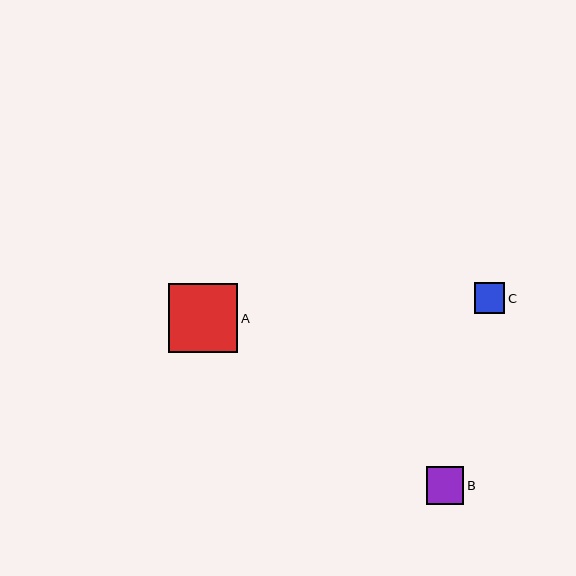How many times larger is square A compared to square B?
Square A is approximately 1.8 times the size of square B.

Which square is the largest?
Square A is the largest with a size of approximately 69 pixels.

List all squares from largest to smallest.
From largest to smallest: A, B, C.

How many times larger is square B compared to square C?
Square B is approximately 1.2 times the size of square C.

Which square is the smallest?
Square C is the smallest with a size of approximately 30 pixels.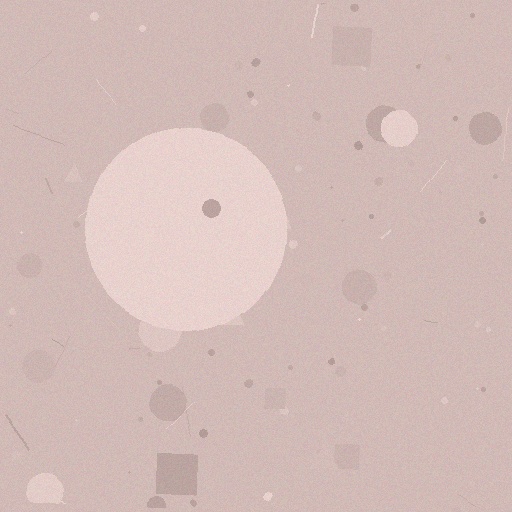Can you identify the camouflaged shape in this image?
The camouflaged shape is a circle.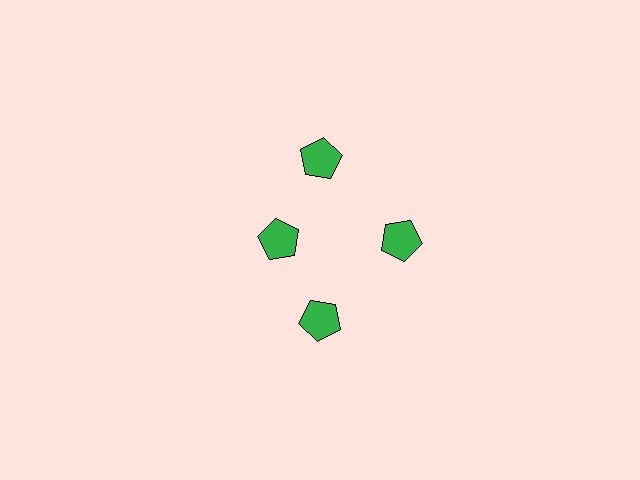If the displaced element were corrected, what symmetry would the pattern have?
It would have 4-fold rotational symmetry — the pattern would map onto itself every 90 degrees.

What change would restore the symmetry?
The symmetry would be restored by moving it outward, back onto the ring so that all 4 pentagons sit at equal angles and equal distance from the center.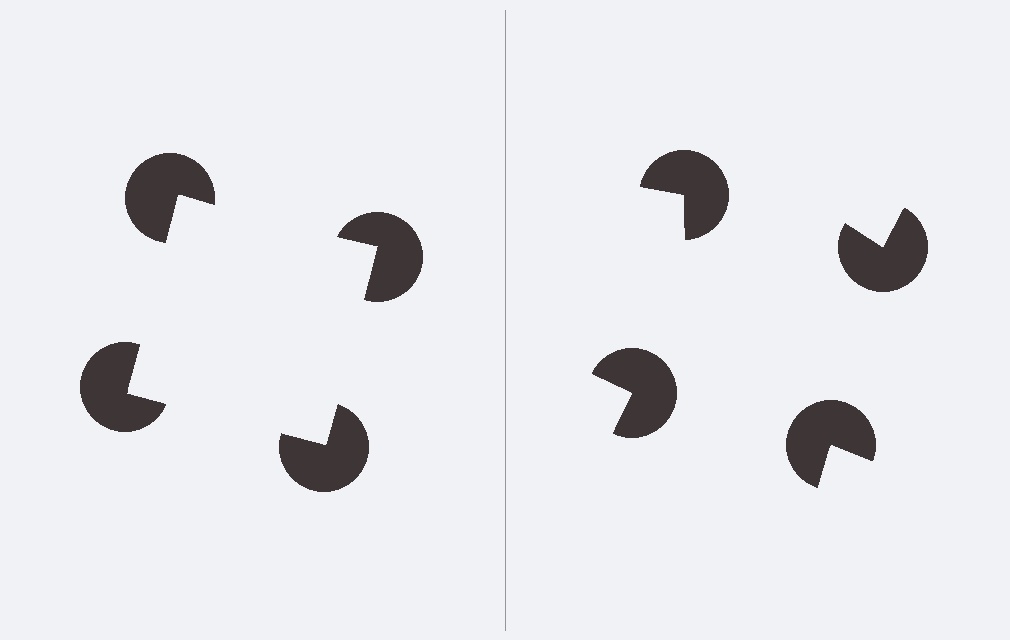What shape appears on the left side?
An illusory square.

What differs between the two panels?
The pac-man discs are positioned identically on both sides; only the wedge orientations differ. On the left they align to a square; on the right they are misaligned.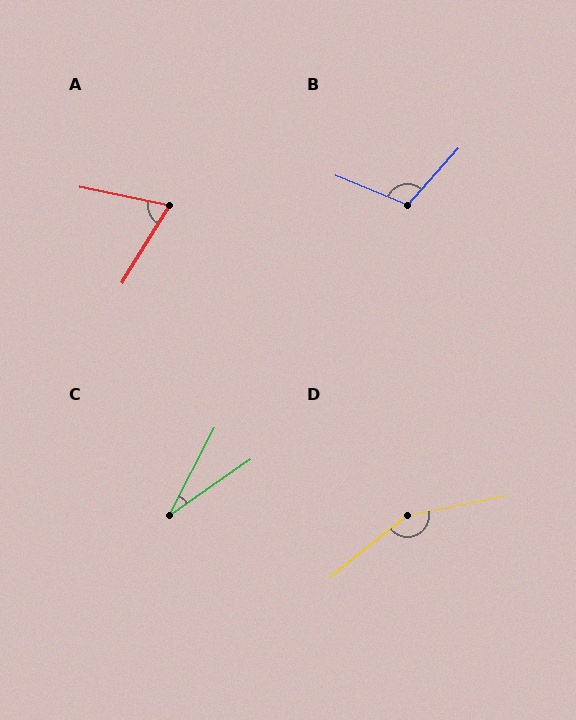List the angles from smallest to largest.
C (28°), A (70°), B (110°), D (153°).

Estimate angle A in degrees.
Approximately 70 degrees.